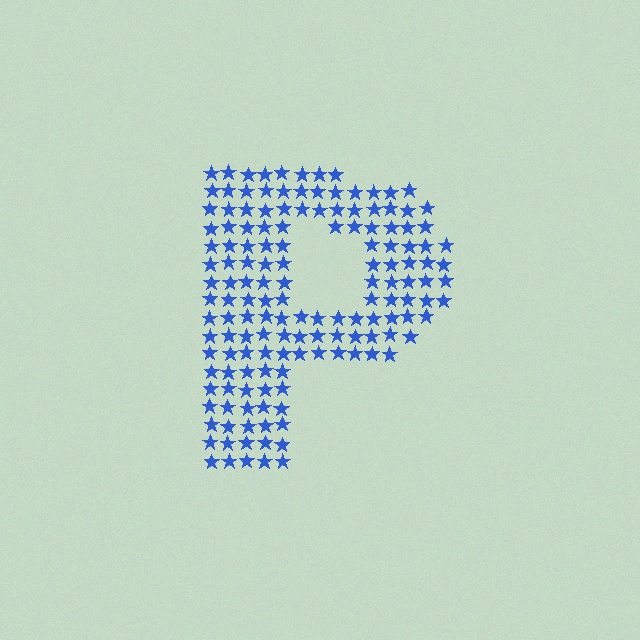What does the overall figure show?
The overall figure shows the letter P.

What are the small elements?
The small elements are stars.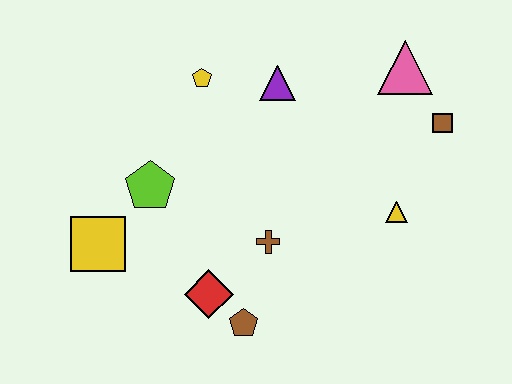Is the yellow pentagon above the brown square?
Yes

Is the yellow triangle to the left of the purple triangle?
No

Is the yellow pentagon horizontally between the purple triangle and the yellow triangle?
No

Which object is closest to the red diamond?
The brown pentagon is closest to the red diamond.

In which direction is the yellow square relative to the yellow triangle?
The yellow square is to the left of the yellow triangle.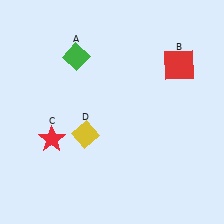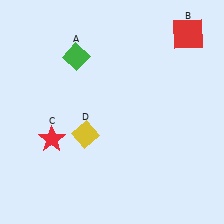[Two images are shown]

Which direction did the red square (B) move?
The red square (B) moved up.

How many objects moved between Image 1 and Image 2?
1 object moved between the two images.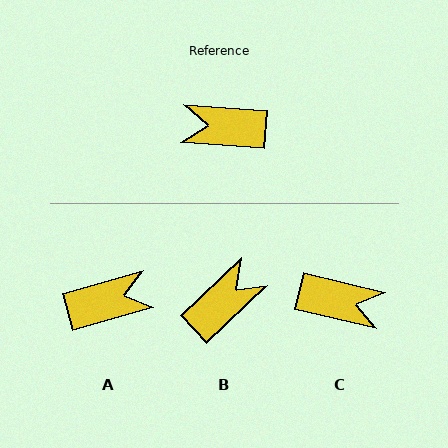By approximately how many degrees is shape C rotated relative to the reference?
Approximately 171 degrees counter-clockwise.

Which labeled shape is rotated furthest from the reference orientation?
C, about 171 degrees away.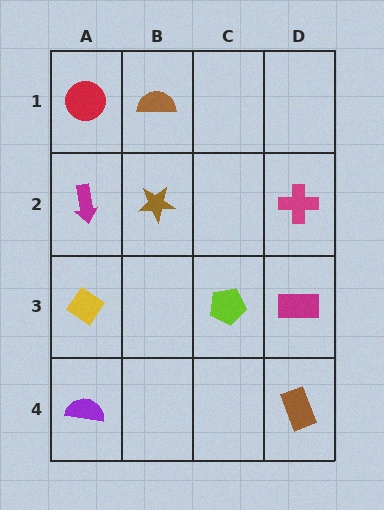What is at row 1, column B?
A brown semicircle.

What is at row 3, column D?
A magenta rectangle.